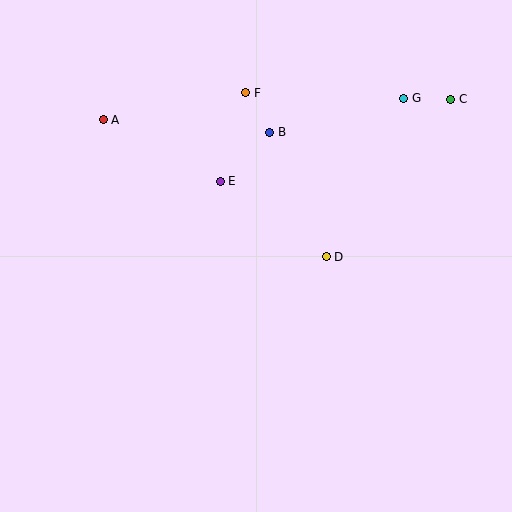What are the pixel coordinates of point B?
Point B is at (270, 132).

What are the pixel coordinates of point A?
Point A is at (103, 120).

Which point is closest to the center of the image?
Point D at (326, 257) is closest to the center.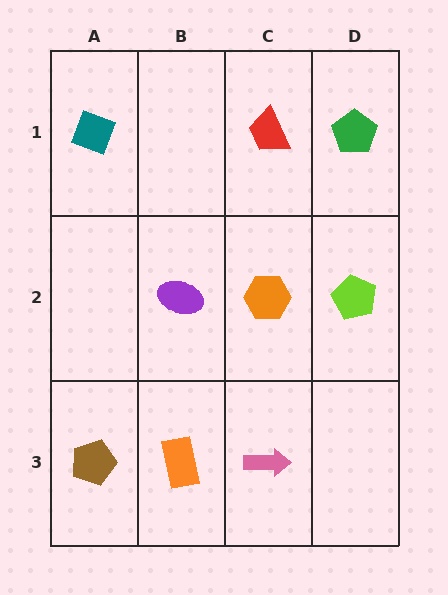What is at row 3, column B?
An orange rectangle.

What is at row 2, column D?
A lime pentagon.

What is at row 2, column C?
An orange hexagon.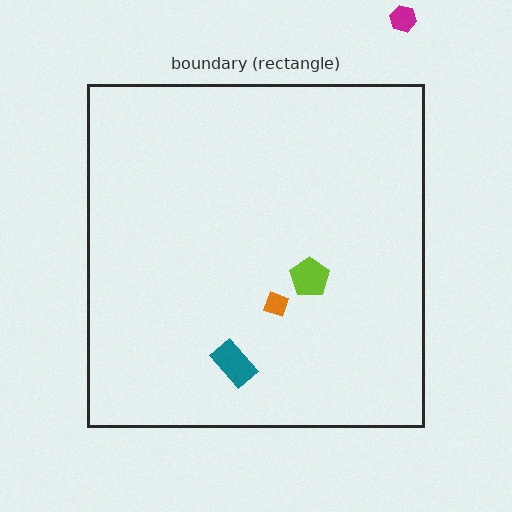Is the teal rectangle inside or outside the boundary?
Inside.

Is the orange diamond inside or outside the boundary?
Inside.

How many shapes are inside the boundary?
3 inside, 1 outside.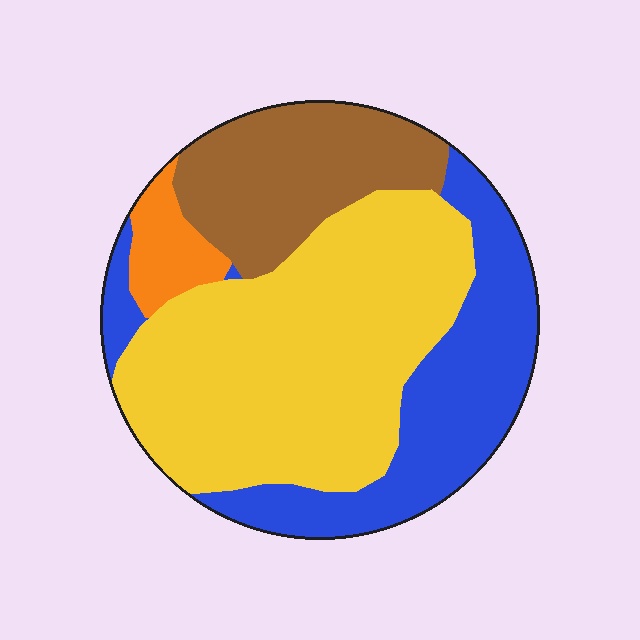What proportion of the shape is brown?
Brown takes up about one fifth (1/5) of the shape.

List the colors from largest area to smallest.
From largest to smallest: yellow, blue, brown, orange.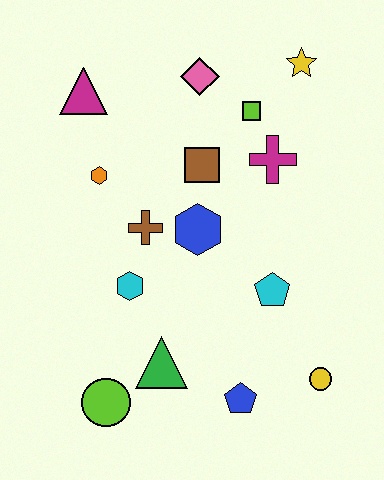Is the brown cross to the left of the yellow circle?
Yes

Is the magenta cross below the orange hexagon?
No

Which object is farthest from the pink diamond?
The lime circle is farthest from the pink diamond.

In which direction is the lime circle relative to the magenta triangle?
The lime circle is below the magenta triangle.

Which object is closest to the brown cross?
The blue hexagon is closest to the brown cross.